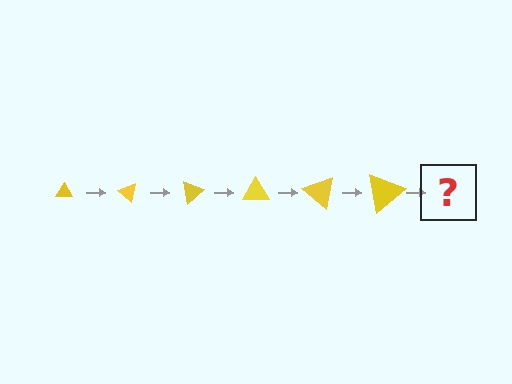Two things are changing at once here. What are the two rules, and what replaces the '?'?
The two rules are that the triangle grows larger each step and it rotates 40 degrees each step. The '?' should be a triangle, larger than the previous one and rotated 240 degrees from the start.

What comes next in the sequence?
The next element should be a triangle, larger than the previous one and rotated 240 degrees from the start.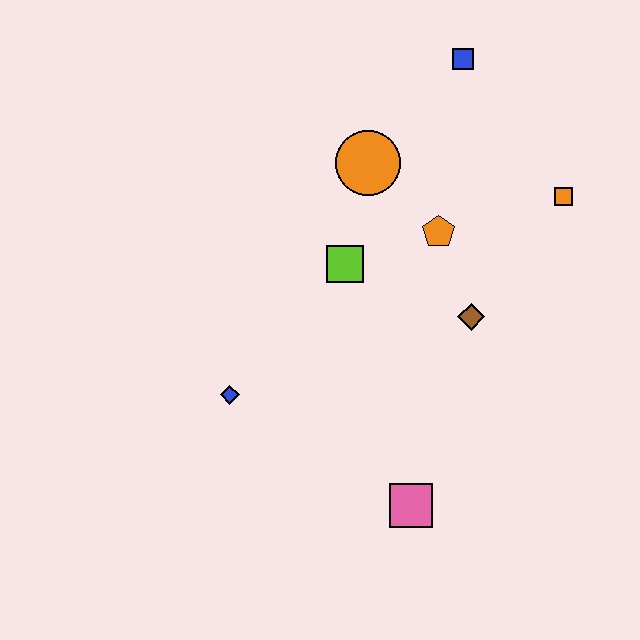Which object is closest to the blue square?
The orange circle is closest to the blue square.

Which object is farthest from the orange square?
The blue diamond is farthest from the orange square.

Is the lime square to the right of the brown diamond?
No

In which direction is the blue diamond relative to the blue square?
The blue diamond is below the blue square.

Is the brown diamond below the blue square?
Yes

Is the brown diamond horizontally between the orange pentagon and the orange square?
Yes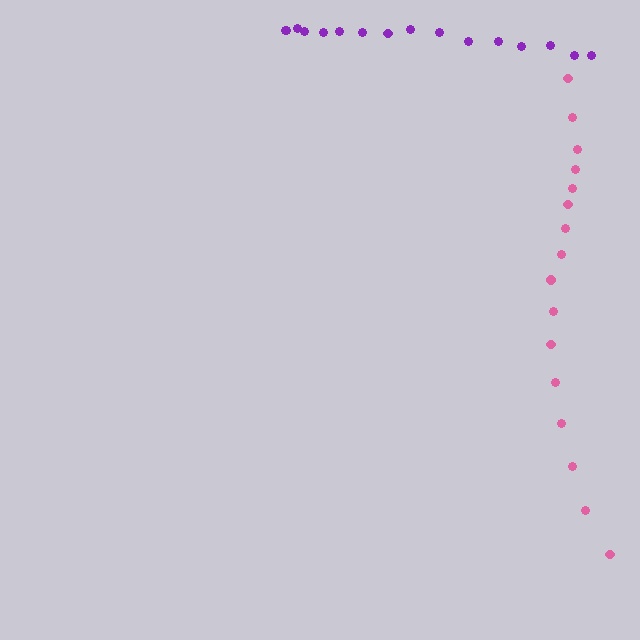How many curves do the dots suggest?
There are 2 distinct paths.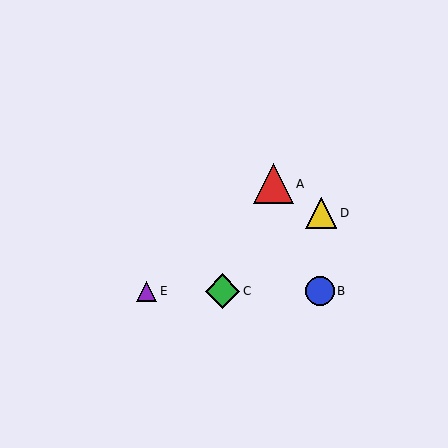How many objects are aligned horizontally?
3 objects (B, C, E) are aligned horizontally.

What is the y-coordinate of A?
Object A is at y≈184.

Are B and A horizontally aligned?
No, B is at y≈291 and A is at y≈184.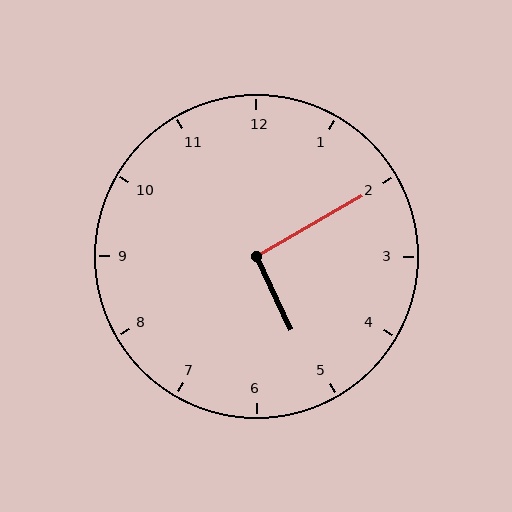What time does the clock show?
5:10.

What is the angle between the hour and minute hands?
Approximately 95 degrees.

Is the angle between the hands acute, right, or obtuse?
It is right.